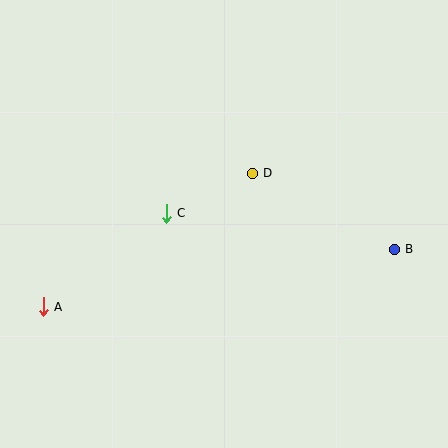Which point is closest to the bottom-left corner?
Point A is closest to the bottom-left corner.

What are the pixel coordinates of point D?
Point D is at (252, 173).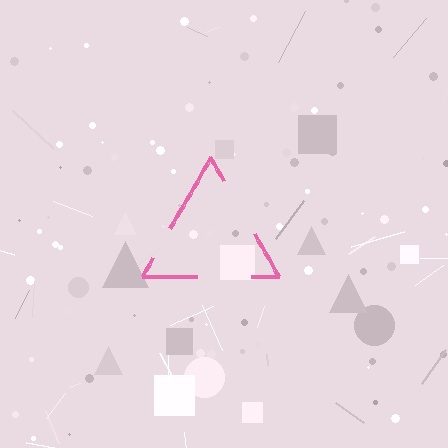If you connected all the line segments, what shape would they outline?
They would outline a triangle.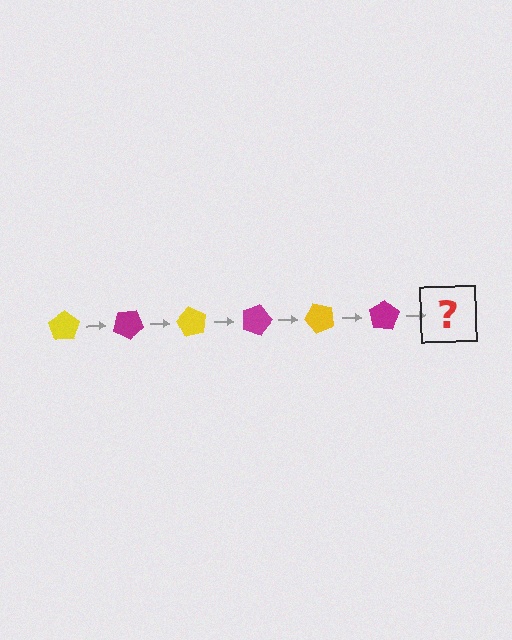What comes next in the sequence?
The next element should be a yellow pentagon, rotated 180 degrees from the start.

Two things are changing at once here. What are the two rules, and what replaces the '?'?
The two rules are that it rotates 30 degrees each step and the color cycles through yellow and magenta. The '?' should be a yellow pentagon, rotated 180 degrees from the start.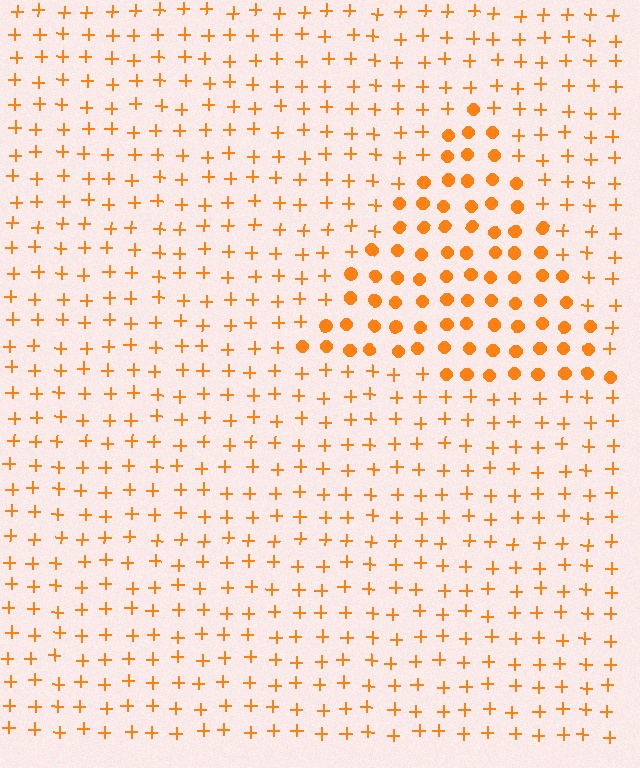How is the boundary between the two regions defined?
The boundary is defined by a change in element shape: circles inside vs. plus signs outside. All elements share the same color and spacing.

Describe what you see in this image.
The image is filled with small orange elements arranged in a uniform grid. A triangle-shaped region contains circles, while the surrounding area contains plus signs. The boundary is defined purely by the change in element shape.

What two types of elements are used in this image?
The image uses circles inside the triangle region and plus signs outside it.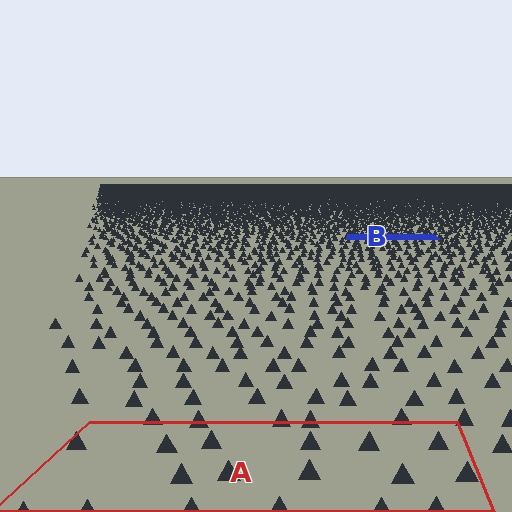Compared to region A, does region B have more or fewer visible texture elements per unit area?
Region B has more texture elements per unit area — they are packed more densely because it is farther away.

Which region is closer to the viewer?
Region A is closer. The texture elements there are larger and more spread out.